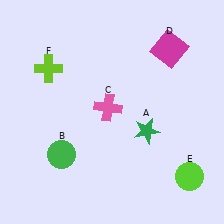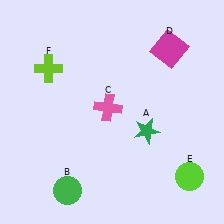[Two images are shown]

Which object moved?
The green circle (B) moved down.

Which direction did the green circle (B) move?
The green circle (B) moved down.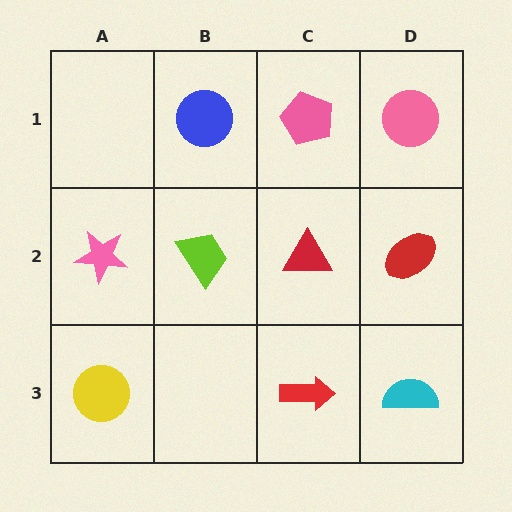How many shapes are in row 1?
3 shapes.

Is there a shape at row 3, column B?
No, that cell is empty.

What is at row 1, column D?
A pink circle.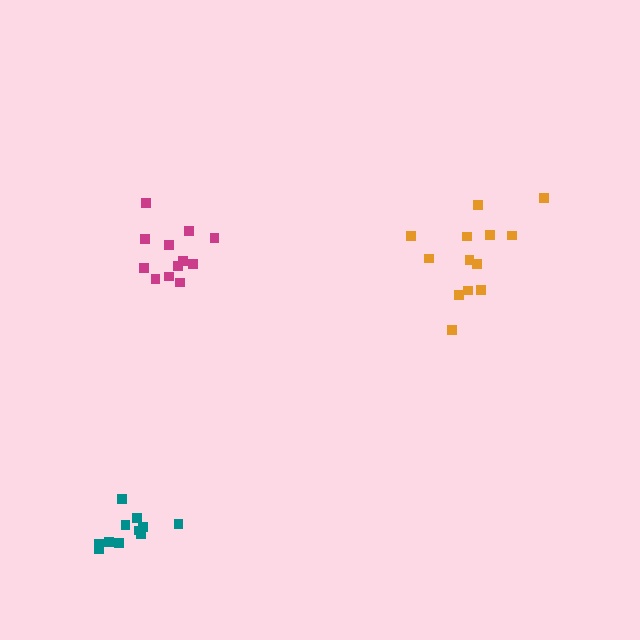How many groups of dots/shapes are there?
There are 3 groups.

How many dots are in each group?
Group 1: 13 dots, Group 2: 13 dots, Group 3: 11 dots (37 total).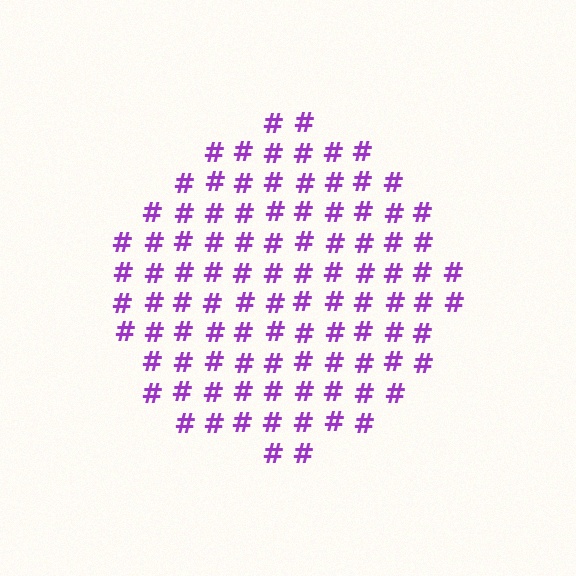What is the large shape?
The large shape is a circle.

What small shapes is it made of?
It is made of small hash symbols.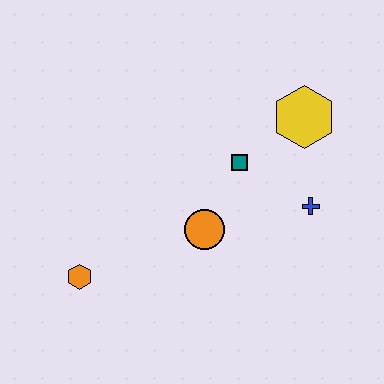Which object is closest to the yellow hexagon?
The teal square is closest to the yellow hexagon.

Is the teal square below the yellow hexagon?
Yes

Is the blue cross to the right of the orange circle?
Yes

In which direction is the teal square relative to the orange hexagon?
The teal square is to the right of the orange hexagon.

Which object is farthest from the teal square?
The orange hexagon is farthest from the teal square.